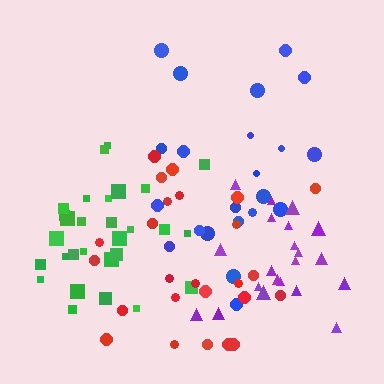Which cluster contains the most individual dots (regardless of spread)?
Green (29).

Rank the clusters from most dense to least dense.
green, purple, red, blue.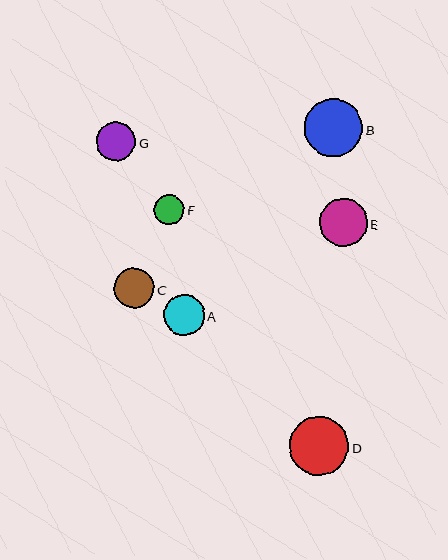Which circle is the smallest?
Circle F is the smallest with a size of approximately 30 pixels.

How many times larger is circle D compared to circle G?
Circle D is approximately 1.5 times the size of circle G.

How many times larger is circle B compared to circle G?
Circle B is approximately 1.5 times the size of circle G.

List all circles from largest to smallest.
From largest to smallest: D, B, E, A, C, G, F.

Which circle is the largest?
Circle D is the largest with a size of approximately 59 pixels.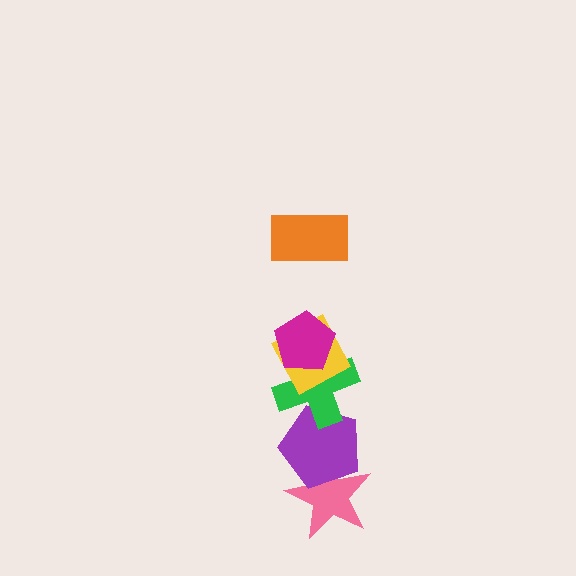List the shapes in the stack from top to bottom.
From top to bottom: the orange rectangle, the magenta pentagon, the yellow diamond, the green cross, the purple pentagon, the pink star.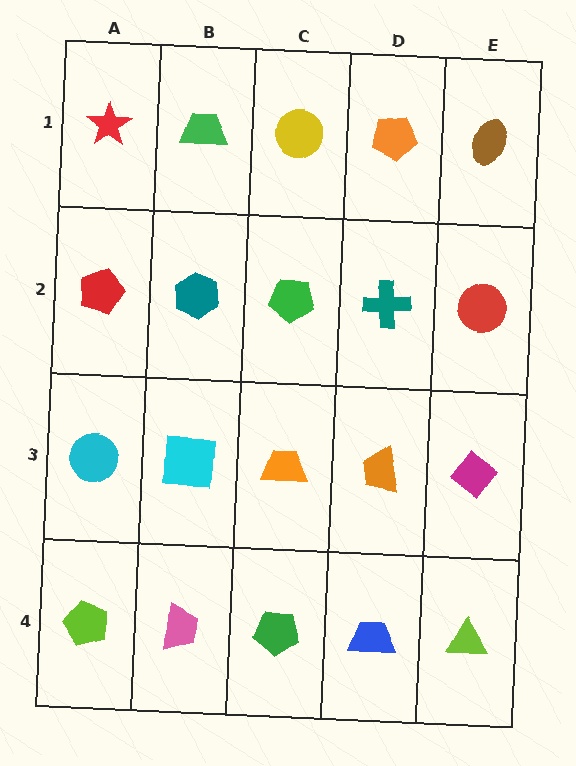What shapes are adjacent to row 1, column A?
A red pentagon (row 2, column A), a green trapezoid (row 1, column B).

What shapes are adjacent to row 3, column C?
A green pentagon (row 2, column C), a green pentagon (row 4, column C), a cyan square (row 3, column B), an orange trapezoid (row 3, column D).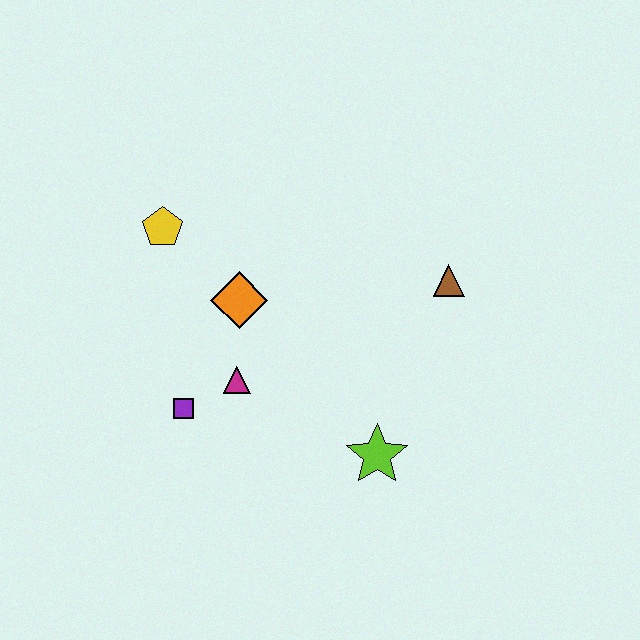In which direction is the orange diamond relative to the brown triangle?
The orange diamond is to the left of the brown triangle.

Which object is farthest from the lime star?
The yellow pentagon is farthest from the lime star.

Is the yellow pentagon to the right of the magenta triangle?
No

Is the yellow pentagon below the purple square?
No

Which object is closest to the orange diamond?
The magenta triangle is closest to the orange diamond.